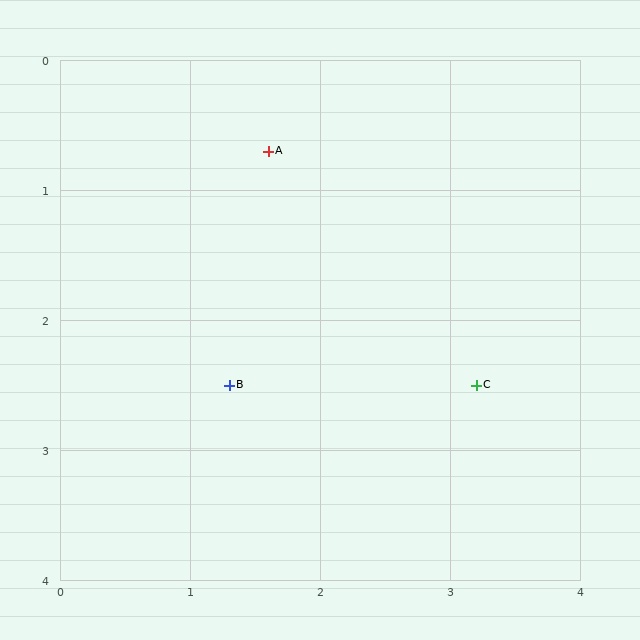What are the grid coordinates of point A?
Point A is at approximately (1.6, 0.7).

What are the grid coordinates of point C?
Point C is at approximately (3.2, 2.5).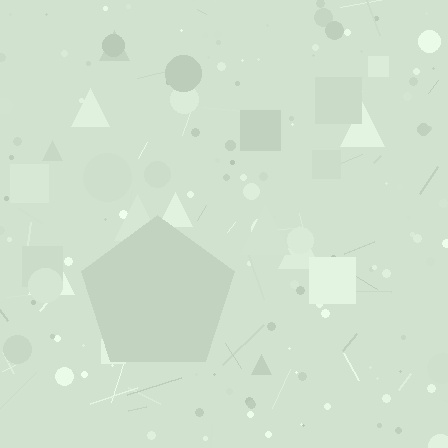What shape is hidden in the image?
A pentagon is hidden in the image.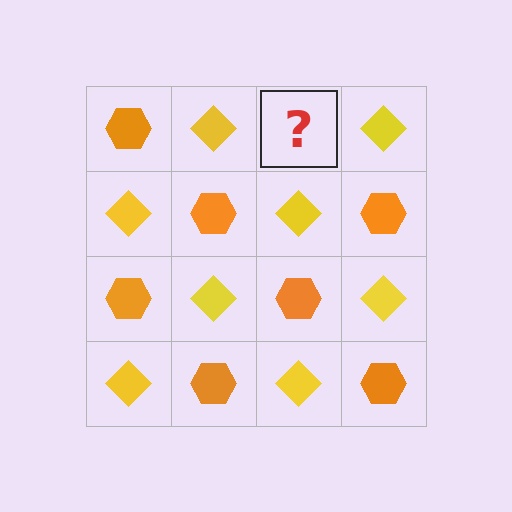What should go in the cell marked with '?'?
The missing cell should contain an orange hexagon.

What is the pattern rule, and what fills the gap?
The rule is that it alternates orange hexagon and yellow diamond in a checkerboard pattern. The gap should be filled with an orange hexagon.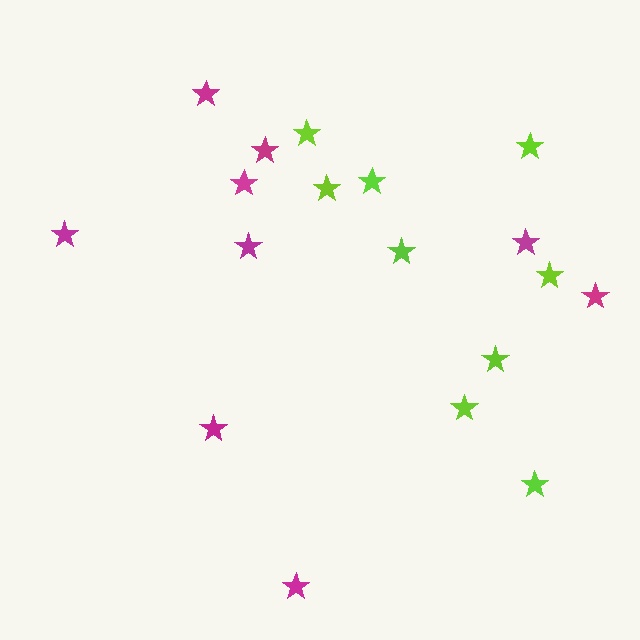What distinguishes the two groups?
There are 2 groups: one group of magenta stars (9) and one group of lime stars (9).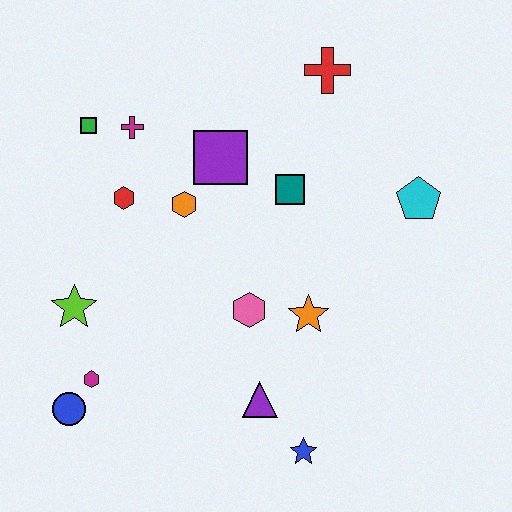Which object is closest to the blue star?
The purple triangle is closest to the blue star.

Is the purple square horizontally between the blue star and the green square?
Yes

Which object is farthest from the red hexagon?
The blue star is farthest from the red hexagon.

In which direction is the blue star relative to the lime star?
The blue star is to the right of the lime star.